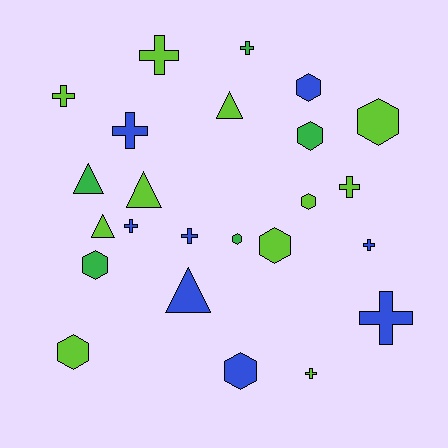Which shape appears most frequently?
Cross, with 10 objects.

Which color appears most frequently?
Lime, with 11 objects.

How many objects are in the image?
There are 24 objects.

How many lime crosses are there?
There are 4 lime crosses.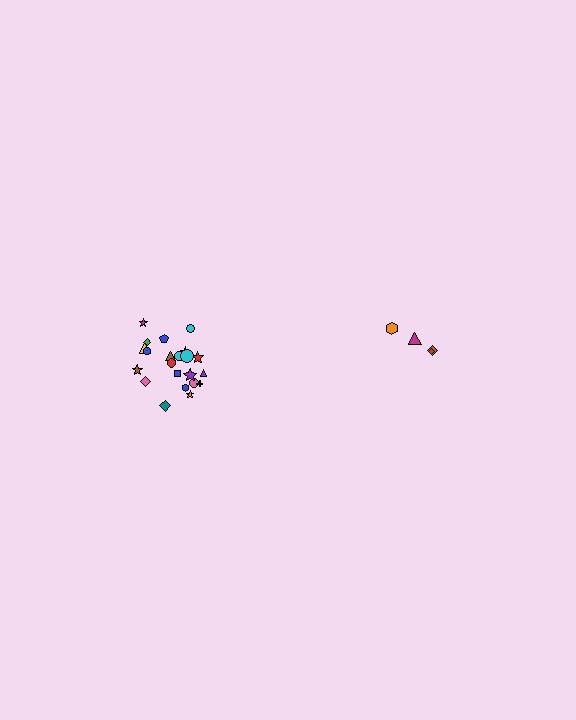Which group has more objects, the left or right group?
The left group.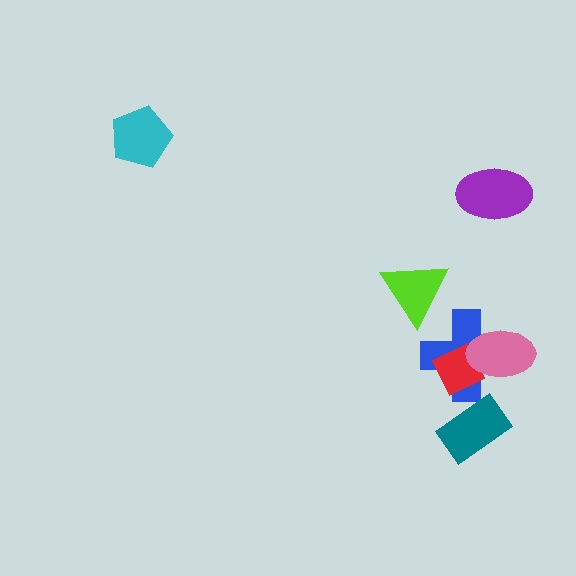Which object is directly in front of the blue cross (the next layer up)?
The red diamond is directly in front of the blue cross.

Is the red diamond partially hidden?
Yes, it is partially covered by another shape.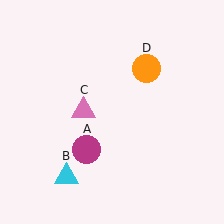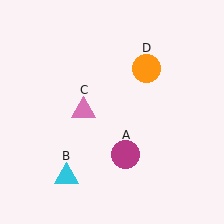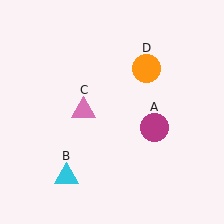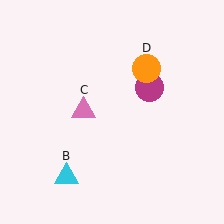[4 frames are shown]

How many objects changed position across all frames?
1 object changed position: magenta circle (object A).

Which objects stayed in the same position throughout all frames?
Cyan triangle (object B) and pink triangle (object C) and orange circle (object D) remained stationary.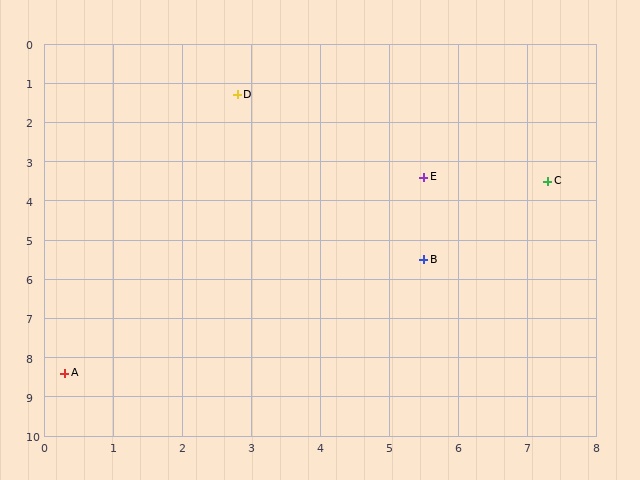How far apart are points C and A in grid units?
Points C and A are about 8.5 grid units apart.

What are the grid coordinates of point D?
Point D is at approximately (2.8, 1.3).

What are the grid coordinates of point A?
Point A is at approximately (0.3, 8.4).